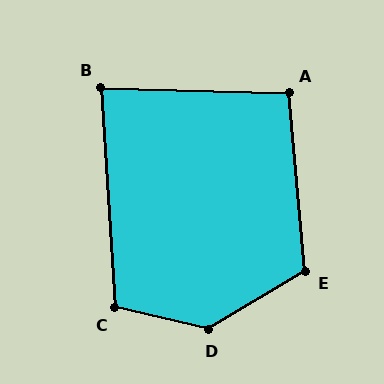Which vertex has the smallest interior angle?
B, at approximately 85 degrees.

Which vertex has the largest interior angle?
D, at approximately 136 degrees.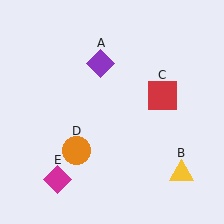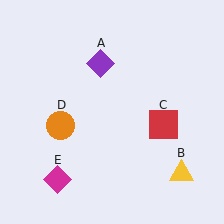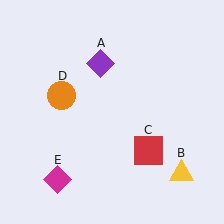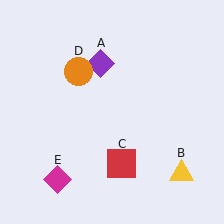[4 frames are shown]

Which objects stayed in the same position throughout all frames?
Purple diamond (object A) and yellow triangle (object B) and magenta diamond (object E) remained stationary.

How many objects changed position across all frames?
2 objects changed position: red square (object C), orange circle (object D).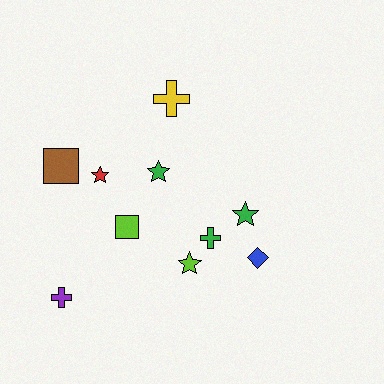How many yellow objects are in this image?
There is 1 yellow object.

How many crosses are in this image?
There are 3 crosses.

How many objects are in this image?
There are 10 objects.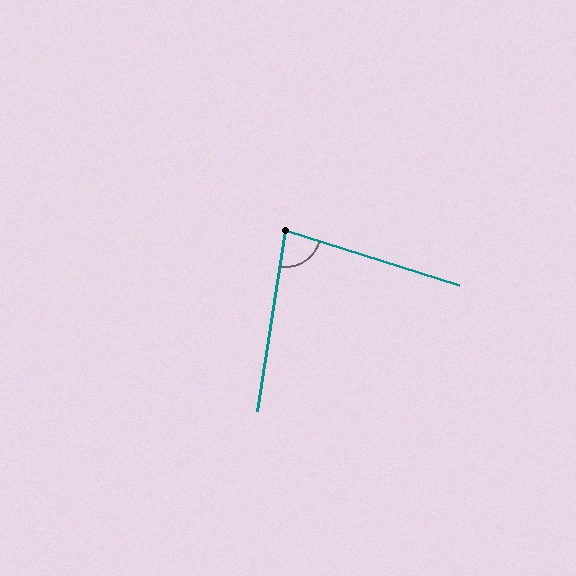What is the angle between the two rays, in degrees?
Approximately 81 degrees.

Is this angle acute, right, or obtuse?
It is acute.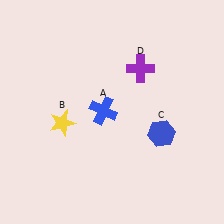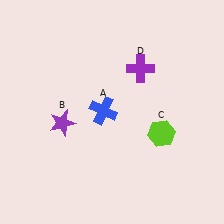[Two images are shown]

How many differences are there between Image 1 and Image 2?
There are 2 differences between the two images.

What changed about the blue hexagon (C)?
In Image 1, C is blue. In Image 2, it changed to lime.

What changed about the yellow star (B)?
In Image 1, B is yellow. In Image 2, it changed to purple.